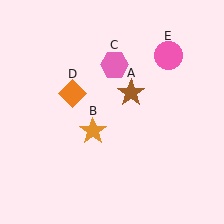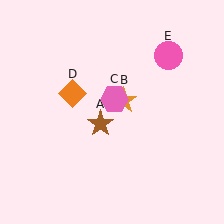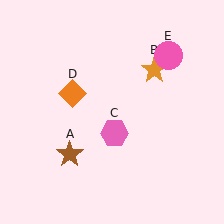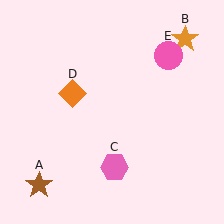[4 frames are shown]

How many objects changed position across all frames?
3 objects changed position: brown star (object A), orange star (object B), pink hexagon (object C).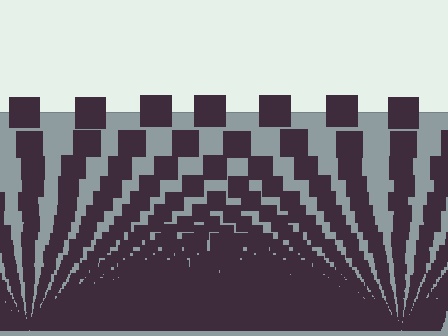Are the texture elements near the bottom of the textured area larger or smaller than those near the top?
Smaller. The gradient is inverted — elements near the bottom are smaller and denser.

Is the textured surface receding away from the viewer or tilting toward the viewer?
The surface appears to tilt toward the viewer. Texture elements get larger and sparser toward the top.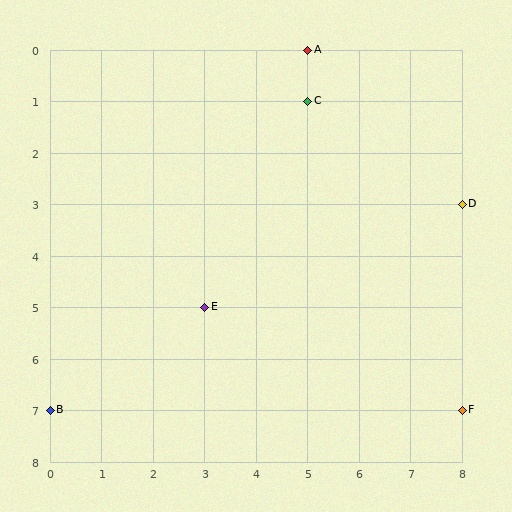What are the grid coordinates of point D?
Point D is at grid coordinates (8, 3).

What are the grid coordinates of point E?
Point E is at grid coordinates (3, 5).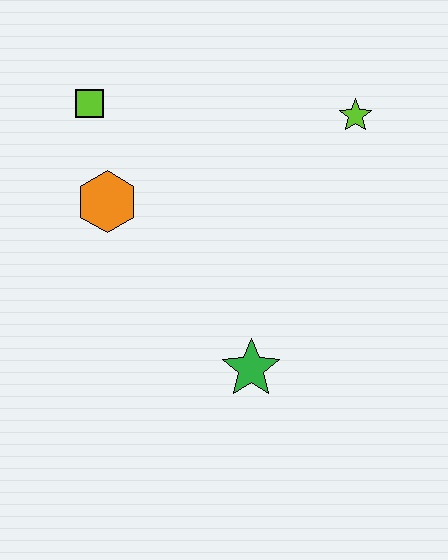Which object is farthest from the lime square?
The green star is farthest from the lime square.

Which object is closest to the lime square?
The orange hexagon is closest to the lime square.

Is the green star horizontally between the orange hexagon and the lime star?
Yes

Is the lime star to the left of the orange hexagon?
No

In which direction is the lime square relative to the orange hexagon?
The lime square is above the orange hexagon.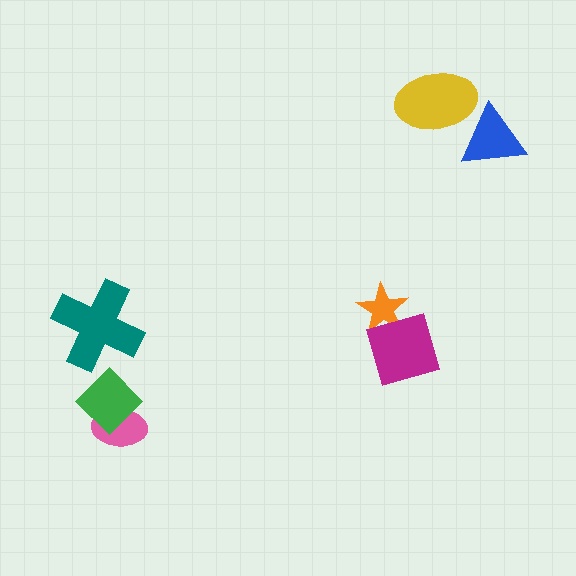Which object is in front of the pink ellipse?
The green diamond is in front of the pink ellipse.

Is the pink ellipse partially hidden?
Yes, it is partially covered by another shape.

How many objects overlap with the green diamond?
1 object overlaps with the green diamond.